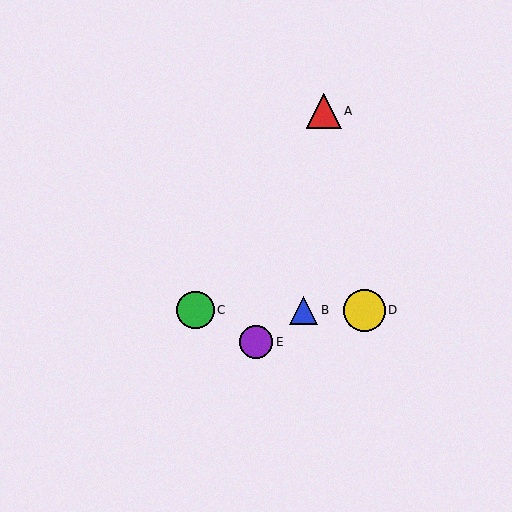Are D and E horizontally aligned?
No, D is at y≈310 and E is at y≈342.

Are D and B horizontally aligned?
Yes, both are at y≈310.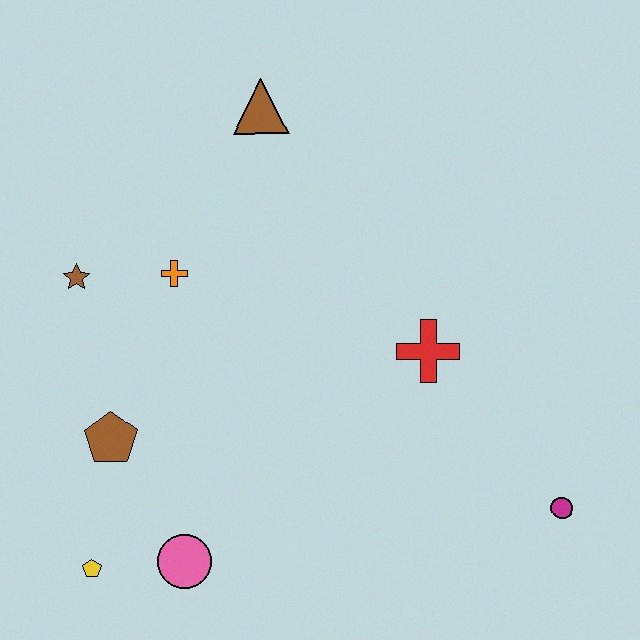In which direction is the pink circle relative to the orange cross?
The pink circle is below the orange cross.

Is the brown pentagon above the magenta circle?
Yes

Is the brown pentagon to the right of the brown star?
Yes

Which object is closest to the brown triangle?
The orange cross is closest to the brown triangle.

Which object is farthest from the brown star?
The magenta circle is farthest from the brown star.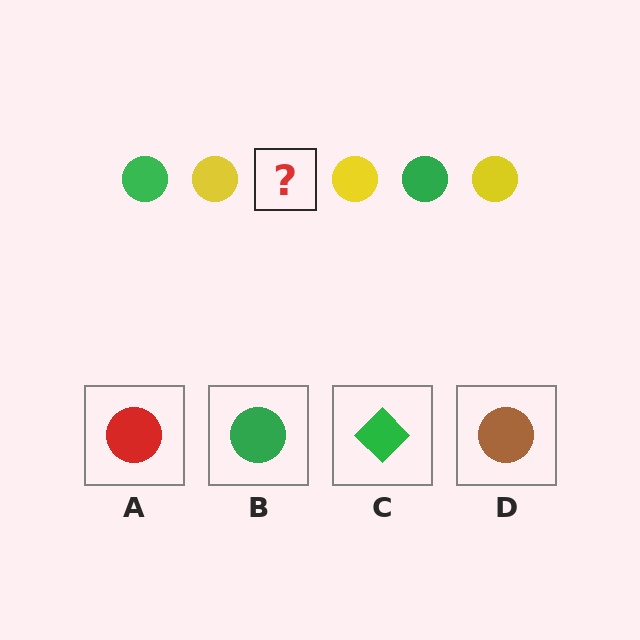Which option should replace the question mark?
Option B.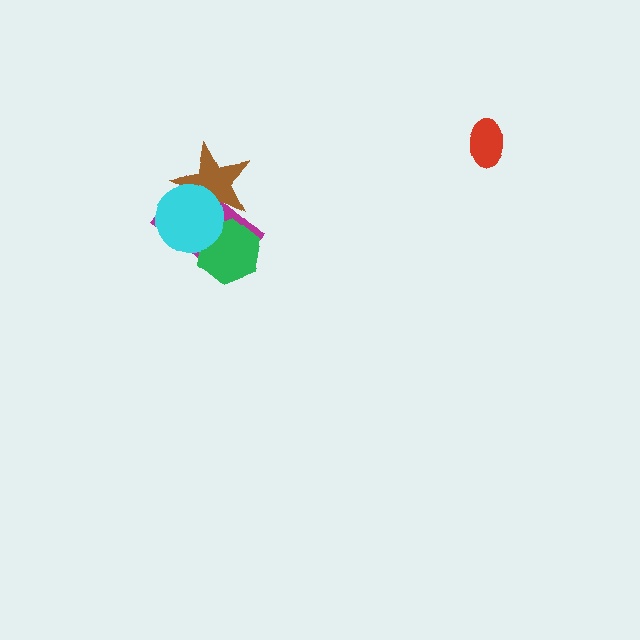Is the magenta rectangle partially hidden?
Yes, it is partially covered by another shape.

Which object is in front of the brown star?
The cyan circle is in front of the brown star.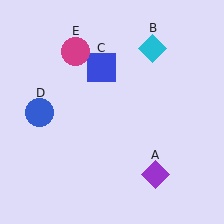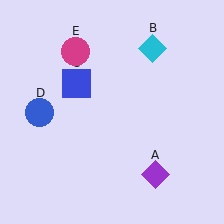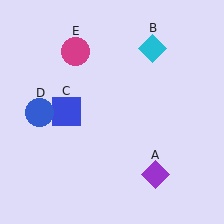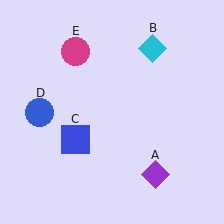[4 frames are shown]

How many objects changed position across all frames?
1 object changed position: blue square (object C).